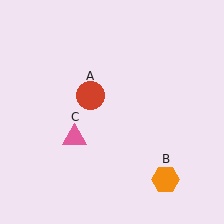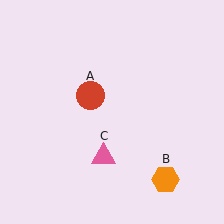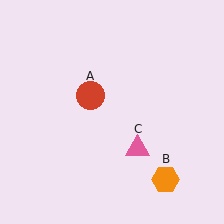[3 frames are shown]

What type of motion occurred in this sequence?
The pink triangle (object C) rotated counterclockwise around the center of the scene.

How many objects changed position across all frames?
1 object changed position: pink triangle (object C).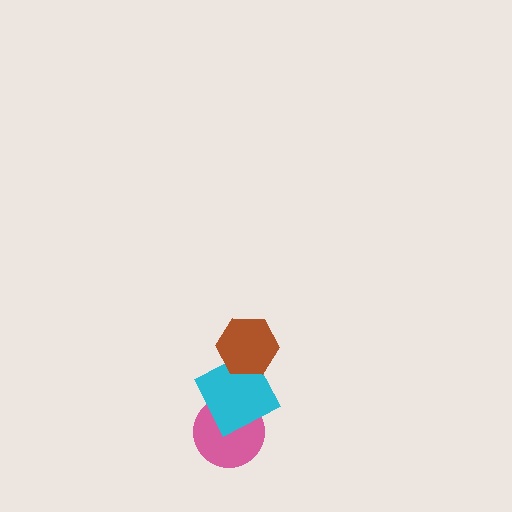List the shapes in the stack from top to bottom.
From top to bottom: the brown hexagon, the cyan square, the pink circle.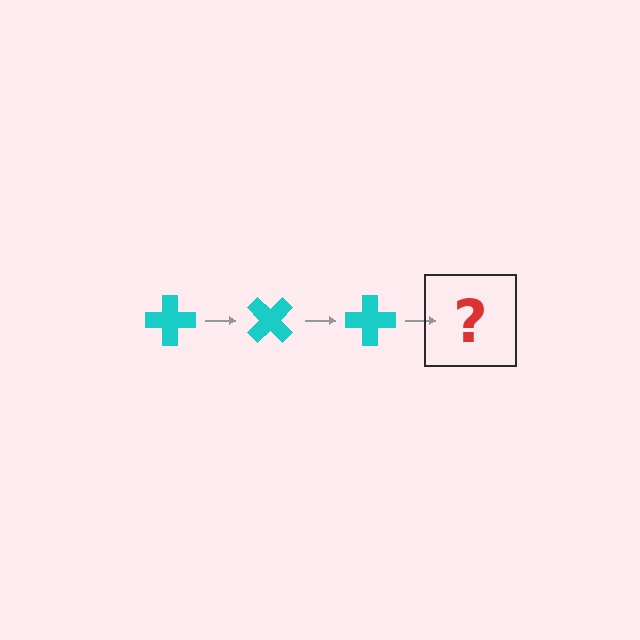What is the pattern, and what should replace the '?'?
The pattern is that the cross rotates 45 degrees each step. The '?' should be a cyan cross rotated 135 degrees.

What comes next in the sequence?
The next element should be a cyan cross rotated 135 degrees.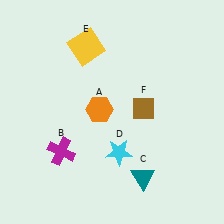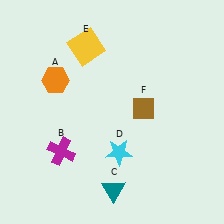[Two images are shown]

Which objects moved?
The objects that moved are: the orange hexagon (A), the teal triangle (C).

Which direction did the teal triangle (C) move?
The teal triangle (C) moved left.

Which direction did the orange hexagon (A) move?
The orange hexagon (A) moved left.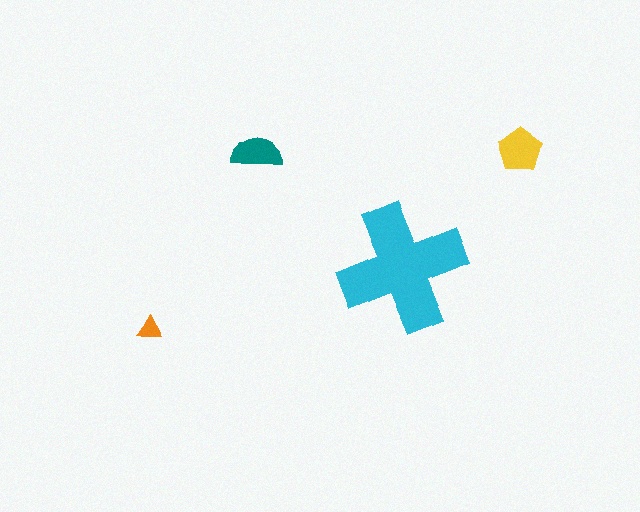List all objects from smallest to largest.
The orange triangle, the teal semicircle, the yellow pentagon, the cyan cross.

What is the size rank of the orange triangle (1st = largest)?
4th.